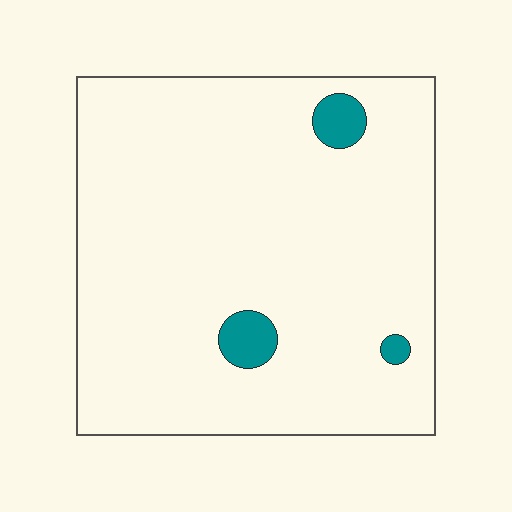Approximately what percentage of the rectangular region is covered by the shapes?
Approximately 5%.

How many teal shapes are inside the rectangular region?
3.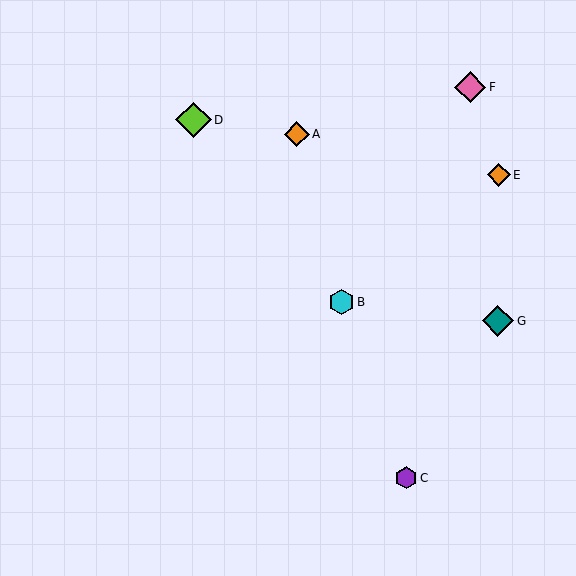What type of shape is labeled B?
Shape B is a cyan hexagon.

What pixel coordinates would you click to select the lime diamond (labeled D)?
Click at (193, 120) to select the lime diamond D.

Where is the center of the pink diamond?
The center of the pink diamond is at (470, 87).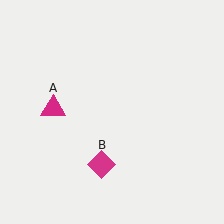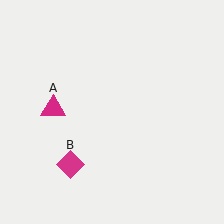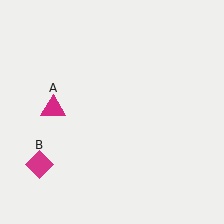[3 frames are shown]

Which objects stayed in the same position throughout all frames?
Magenta triangle (object A) remained stationary.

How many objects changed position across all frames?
1 object changed position: magenta diamond (object B).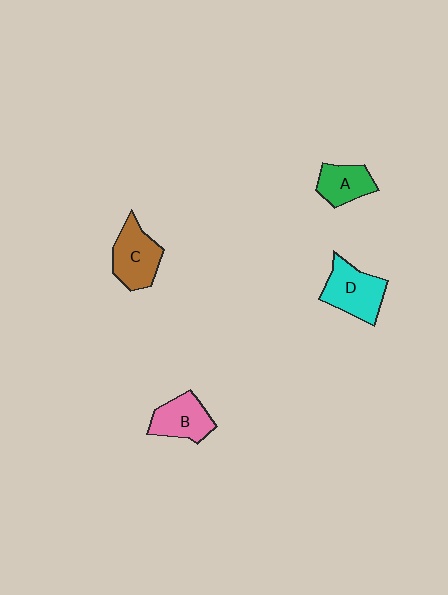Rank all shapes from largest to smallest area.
From largest to smallest: D (cyan), C (brown), B (pink), A (green).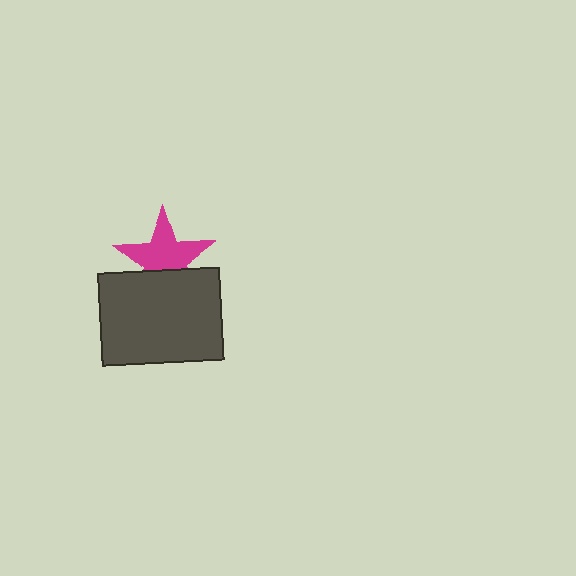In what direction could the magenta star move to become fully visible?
The magenta star could move up. That would shift it out from behind the dark gray rectangle entirely.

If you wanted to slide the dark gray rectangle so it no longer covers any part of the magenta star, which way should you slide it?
Slide it down — that is the most direct way to separate the two shapes.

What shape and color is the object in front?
The object in front is a dark gray rectangle.